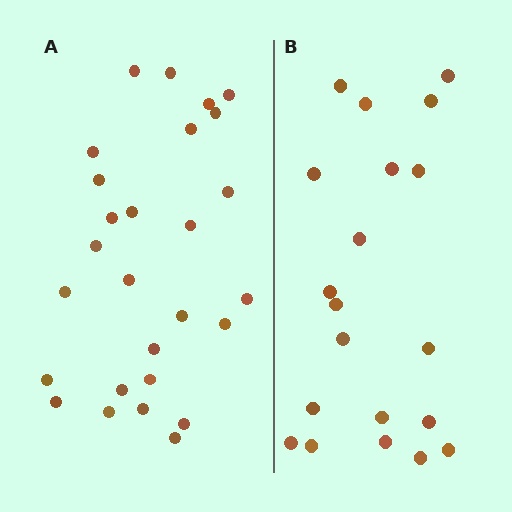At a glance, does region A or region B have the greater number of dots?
Region A (the left region) has more dots.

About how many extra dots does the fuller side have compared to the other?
Region A has roughly 8 or so more dots than region B.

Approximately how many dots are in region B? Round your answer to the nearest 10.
About 20 dots.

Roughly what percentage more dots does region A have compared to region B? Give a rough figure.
About 35% more.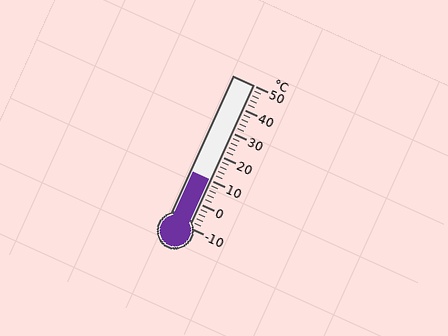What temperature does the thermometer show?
The thermometer shows approximately 10°C.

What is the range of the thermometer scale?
The thermometer scale ranges from -10°C to 50°C.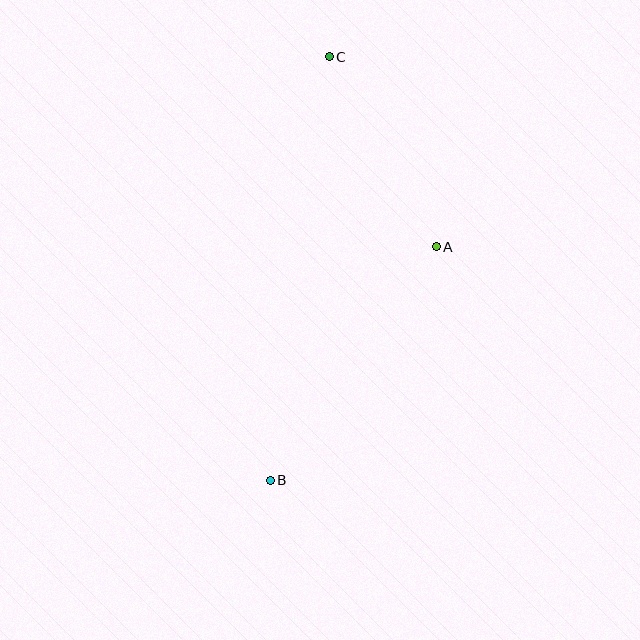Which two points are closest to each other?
Points A and C are closest to each other.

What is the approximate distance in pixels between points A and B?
The distance between A and B is approximately 287 pixels.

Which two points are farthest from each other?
Points B and C are farthest from each other.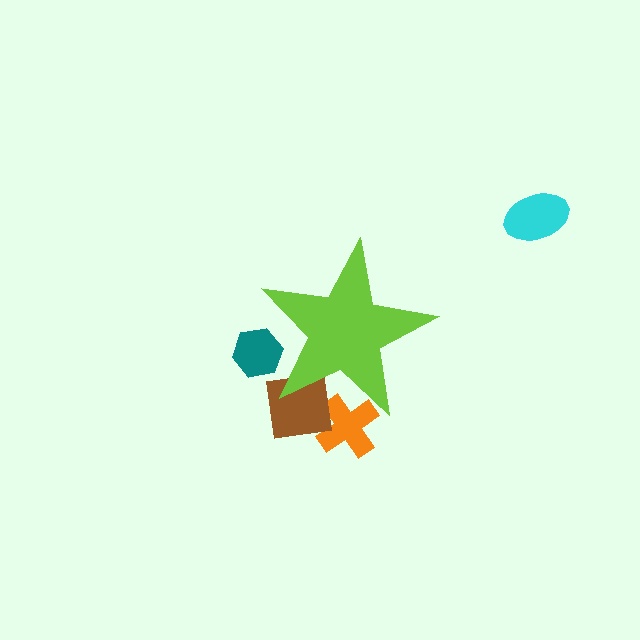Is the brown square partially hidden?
Yes, the brown square is partially hidden behind the lime star.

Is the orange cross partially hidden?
Yes, the orange cross is partially hidden behind the lime star.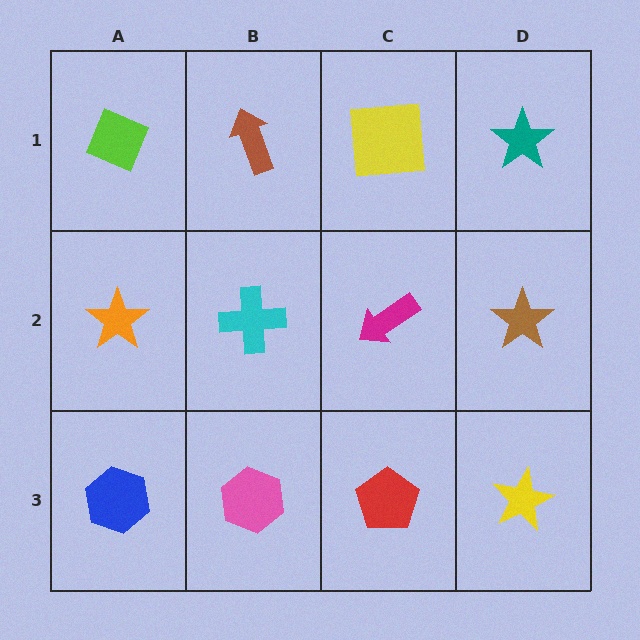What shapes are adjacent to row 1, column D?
A brown star (row 2, column D), a yellow square (row 1, column C).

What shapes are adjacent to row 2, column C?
A yellow square (row 1, column C), a red pentagon (row 3, column C), a cyan cross (row 2, column B), a brown star (row 2, column D).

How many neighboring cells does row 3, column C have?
3.